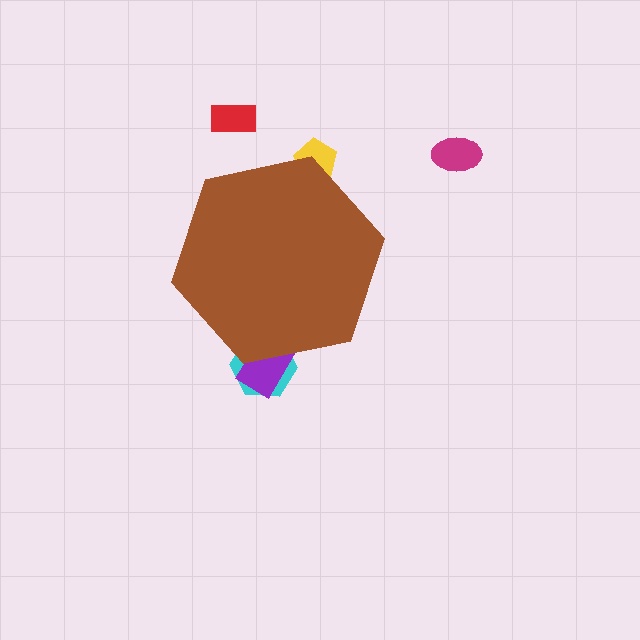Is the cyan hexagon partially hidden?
Yes, the cyan hexagon is partially hidden behind the brown hexagon.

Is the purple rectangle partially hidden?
Yes, the purple rectangle is partially hidden behind the brown hexagon.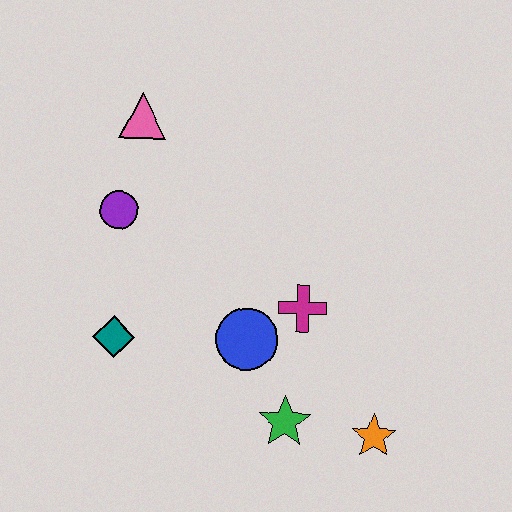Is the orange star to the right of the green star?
Yes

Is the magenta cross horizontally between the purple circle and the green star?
No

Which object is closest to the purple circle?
The pink triangle is closest to the purple circle.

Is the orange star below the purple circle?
Yes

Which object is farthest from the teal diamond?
The orange star is farthest from the teal diamond.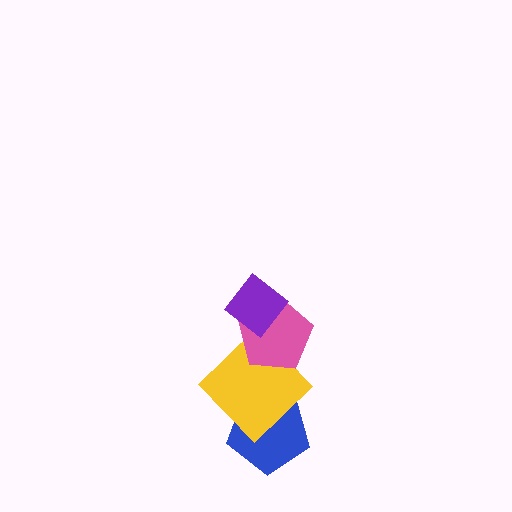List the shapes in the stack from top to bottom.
From top to bottom: the purple diamond, the pink pentagon, the yellow diamond, the blue pentagon.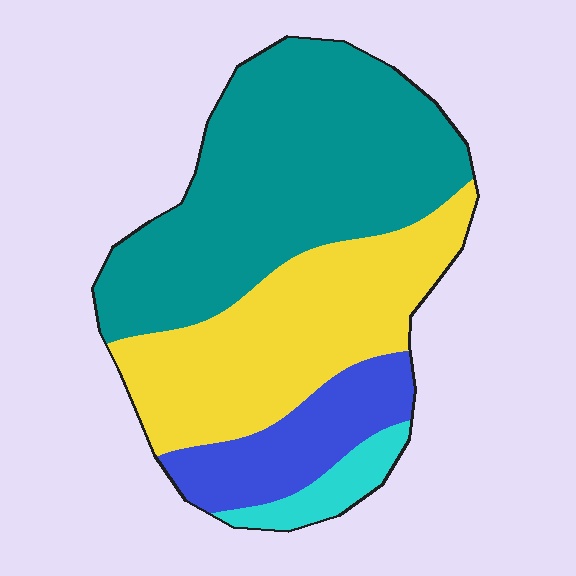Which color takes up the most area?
Teal, at roughly 45%.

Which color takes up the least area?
Cyan, at roughly 5%.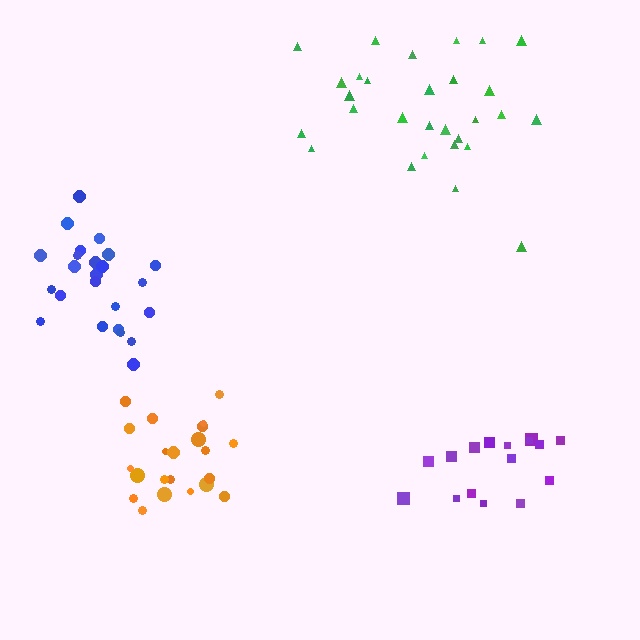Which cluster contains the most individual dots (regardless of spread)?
Green (29).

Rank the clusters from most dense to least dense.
orange, blue, green, purple.